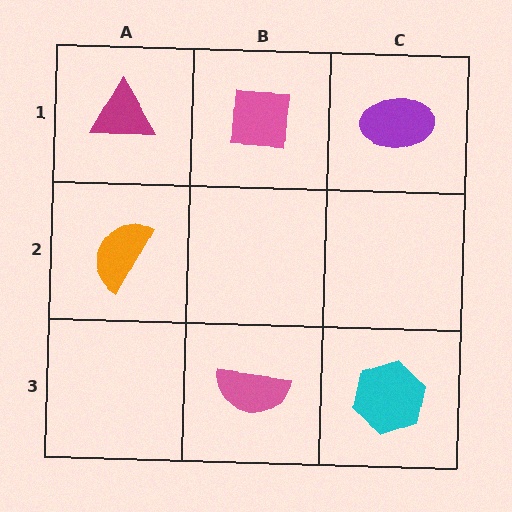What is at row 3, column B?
A pink semicircle.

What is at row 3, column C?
A cyan hexagon.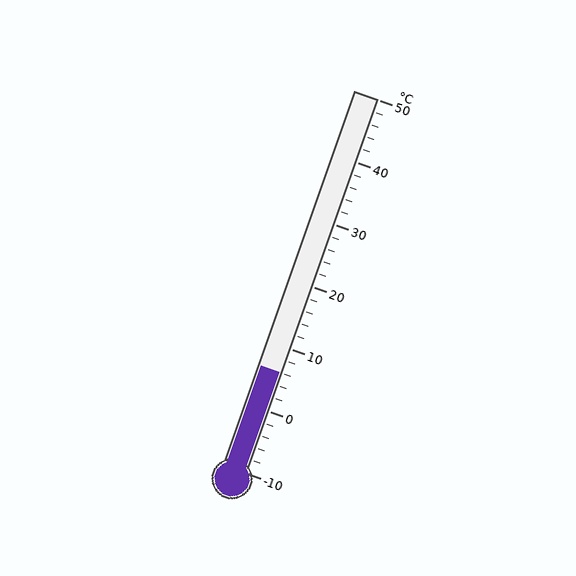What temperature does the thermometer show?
The thermometer shows approximately 6°C.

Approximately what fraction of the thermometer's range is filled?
The thermometer is filled to approximately 25% of its range.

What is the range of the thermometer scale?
The thermometer scale ranges from -10°C to 50°C.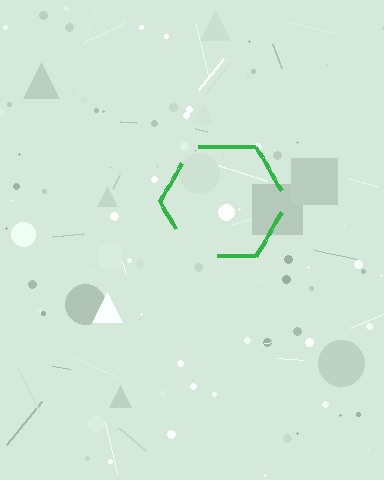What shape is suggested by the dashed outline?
The dashed outline suggests a hexagon.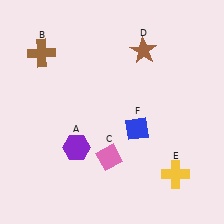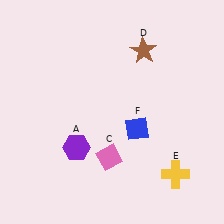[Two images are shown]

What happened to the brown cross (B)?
The brown cross (B) was removed in Image 2. It was in the top-left area of Image 1.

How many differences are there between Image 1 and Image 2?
There is 1 difference between the two images.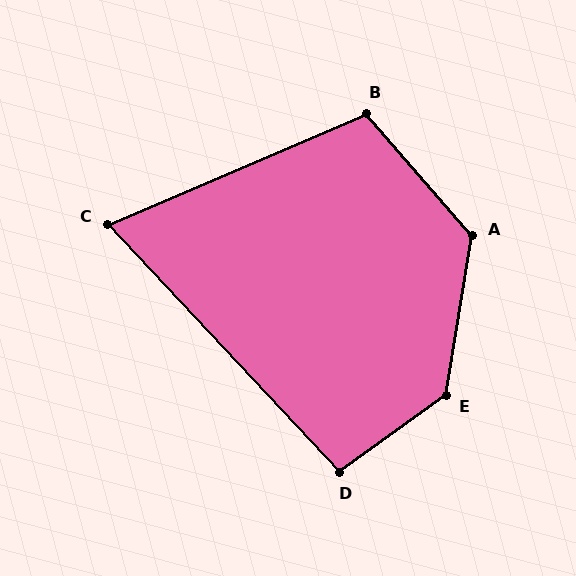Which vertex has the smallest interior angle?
C, at approximately 70 degrees.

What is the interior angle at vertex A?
Approximately 130 degrees (obtuse).